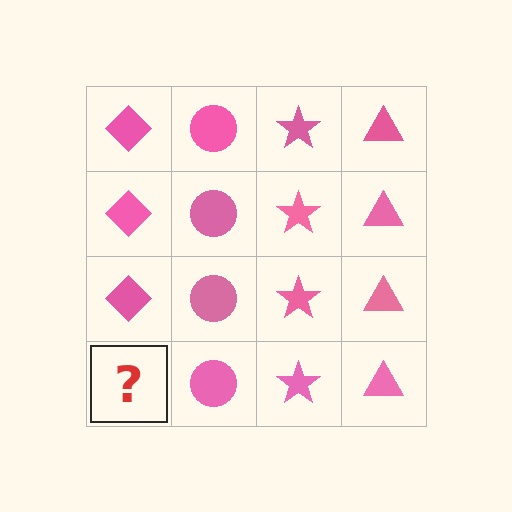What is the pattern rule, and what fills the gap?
The rule is that each column has a consistent shape. The gap should be filled with a pink diamond.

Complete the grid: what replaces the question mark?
The question mark should be replaced with a pink diamond.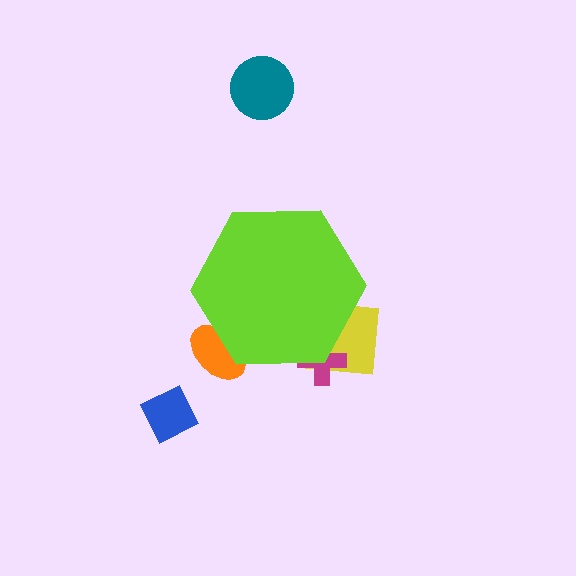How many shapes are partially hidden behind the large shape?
3 shapes are partially hidden.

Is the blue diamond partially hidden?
No, the blue diamond is fully visible.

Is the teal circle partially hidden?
No, the teal circle is fully visible.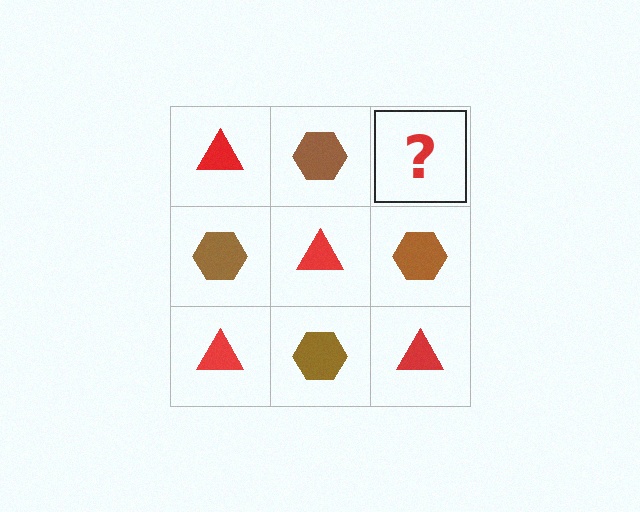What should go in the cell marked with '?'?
The missing cell should contain a red triangle.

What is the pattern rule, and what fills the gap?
The rule is that it alternates red triangle and brown hexagon in a checkerboard pattern. The gap should be filled with a red triangle.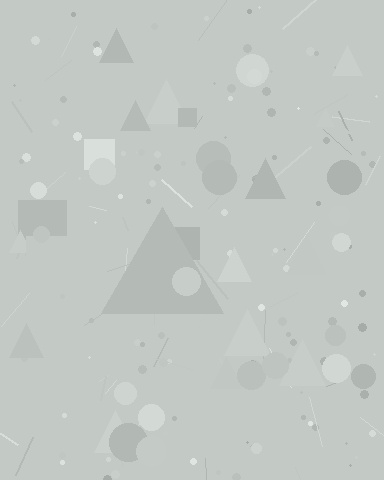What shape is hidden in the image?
A triangle is hidden in the image.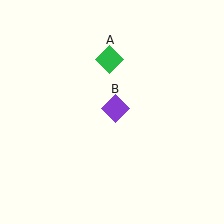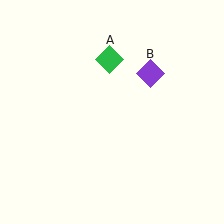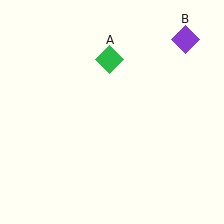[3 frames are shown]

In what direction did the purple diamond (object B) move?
The purple diamond (object B) moved up and to the right.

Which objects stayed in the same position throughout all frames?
Green diamond (object A) remained stationary.